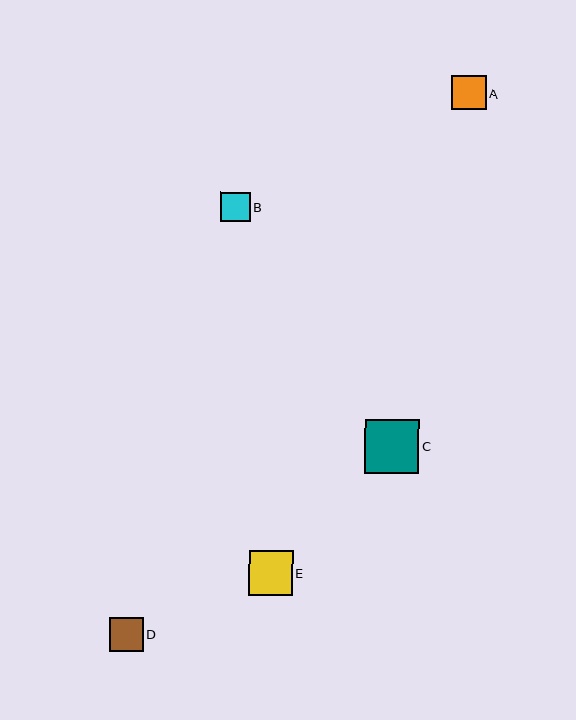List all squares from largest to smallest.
From largest to smallest: C, E, A, D, B.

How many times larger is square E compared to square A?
Square E is approximately 1.3 times the size of square A.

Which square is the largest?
Square C is the largest with a size of approximately 54 pixels.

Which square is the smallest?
Square B is the smallest with a size of approximately 30 pixels.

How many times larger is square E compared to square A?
Square E is approximately 1.3 times the size of square A.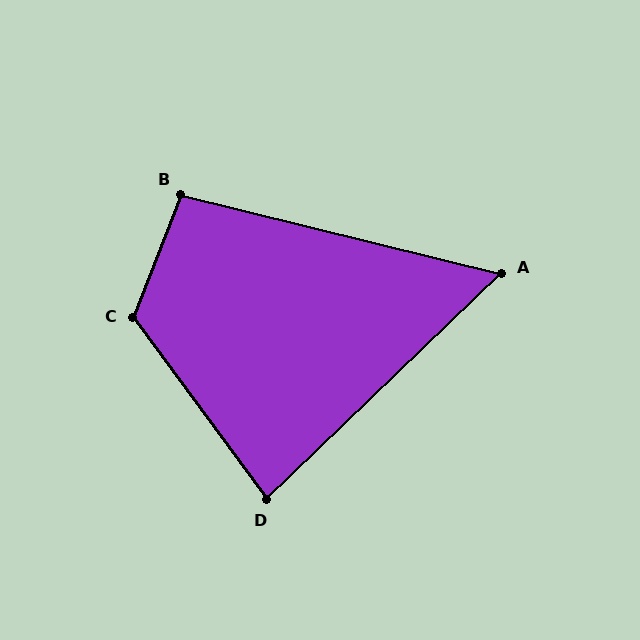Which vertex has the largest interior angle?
C, at approximately 122 degrees.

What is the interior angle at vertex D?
Approximately 82 degrees (acute).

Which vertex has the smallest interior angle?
A, at approximately 58 degrees.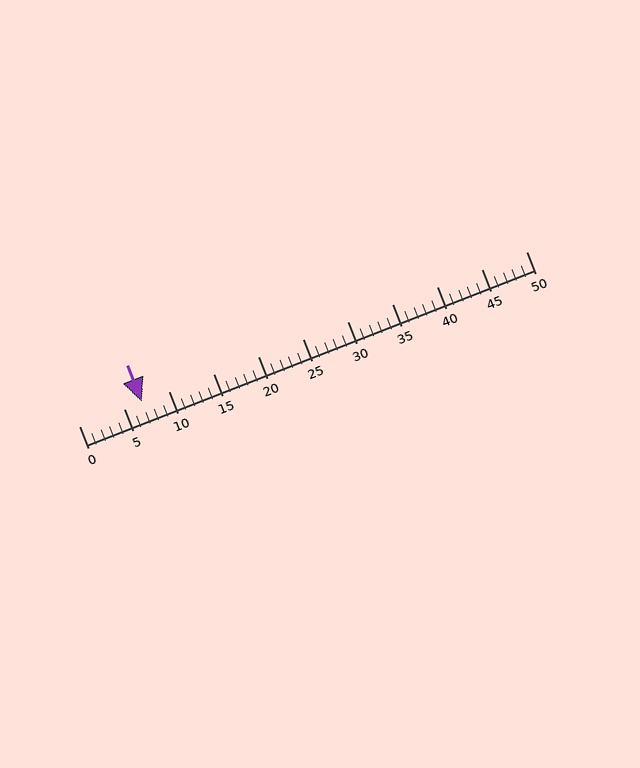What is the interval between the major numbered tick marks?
The major tick marks are spaced 5 units apart.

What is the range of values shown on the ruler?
The ruler shows values from 0 to 50.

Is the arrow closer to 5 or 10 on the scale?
The arrow is closer to 5.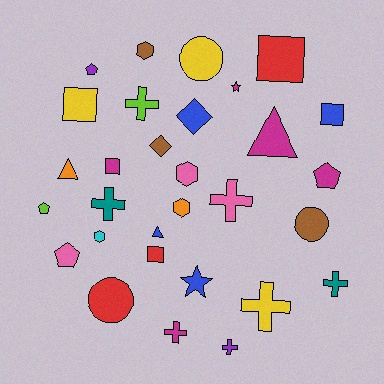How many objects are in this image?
There are 30 objects.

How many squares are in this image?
There are 5 squares.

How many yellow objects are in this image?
There are 3 yellow objects.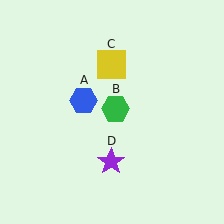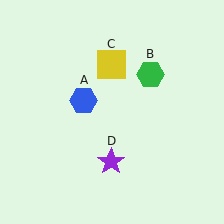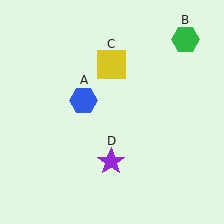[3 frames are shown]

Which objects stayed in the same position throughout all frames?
Blue hexagon (object A) and yellow square (object C) and purple star (object D) remained stationary.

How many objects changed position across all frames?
1 object changed position: green hexagon (object B).